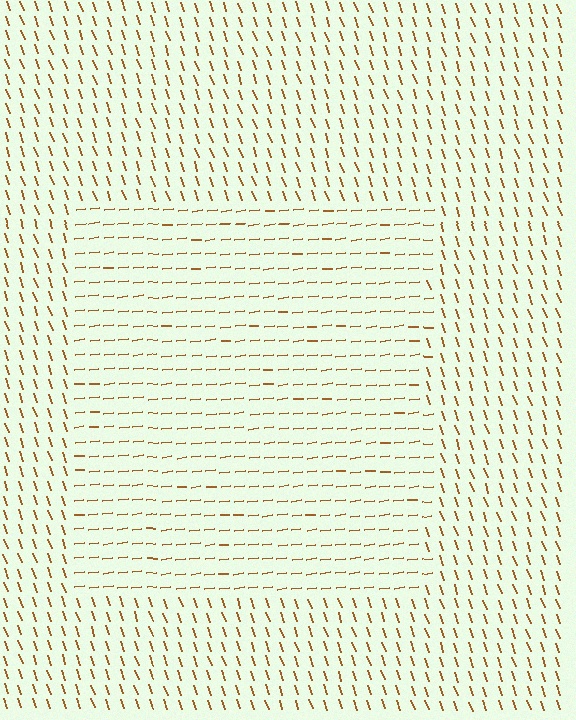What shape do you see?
I see a rectangle.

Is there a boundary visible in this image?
Yes, there is a texture boundary formed by a change in line orientation.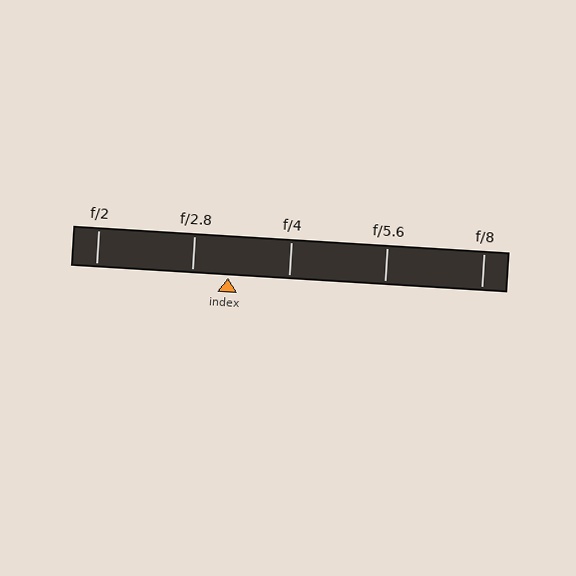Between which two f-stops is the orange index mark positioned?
The index mark is between f/2.8 and f/4.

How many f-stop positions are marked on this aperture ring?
There are 5 f-stop positions marked.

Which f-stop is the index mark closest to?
The index mark is closest to f/2.8.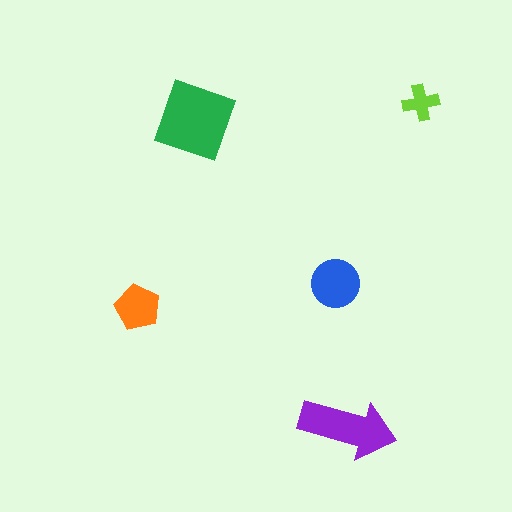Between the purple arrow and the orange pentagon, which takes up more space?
The purple arrow.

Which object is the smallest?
The lime cross.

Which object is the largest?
The green diamond.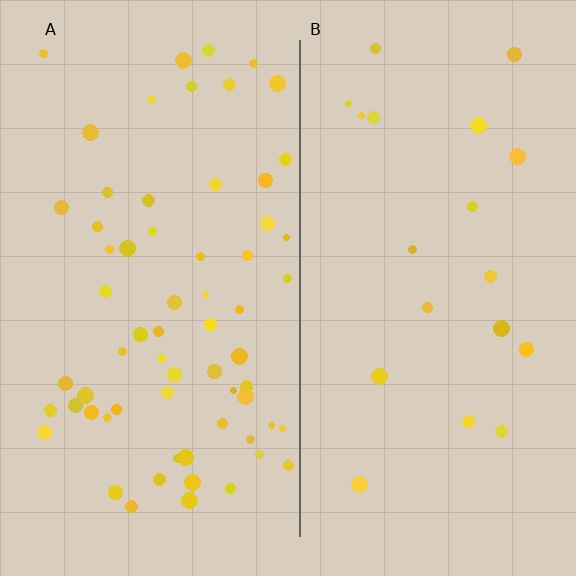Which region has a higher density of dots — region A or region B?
A (the left).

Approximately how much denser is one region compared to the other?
Approximately 3.3× — region A over region B.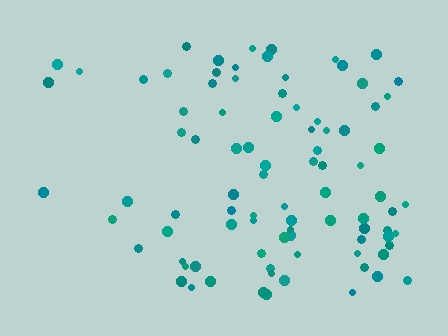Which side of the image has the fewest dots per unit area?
The left.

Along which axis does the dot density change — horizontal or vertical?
Horizontal.